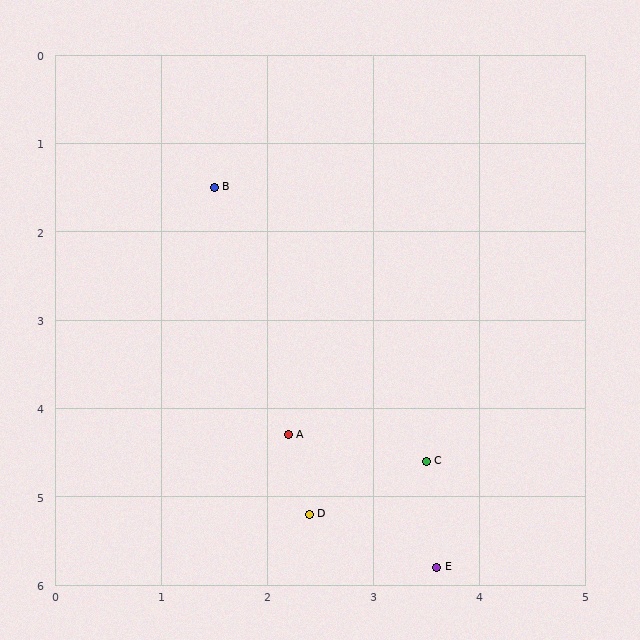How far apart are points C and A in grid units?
Points C and A are about 1.3 grid units apart.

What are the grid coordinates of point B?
Point B is at approximately (1.5, 1.5).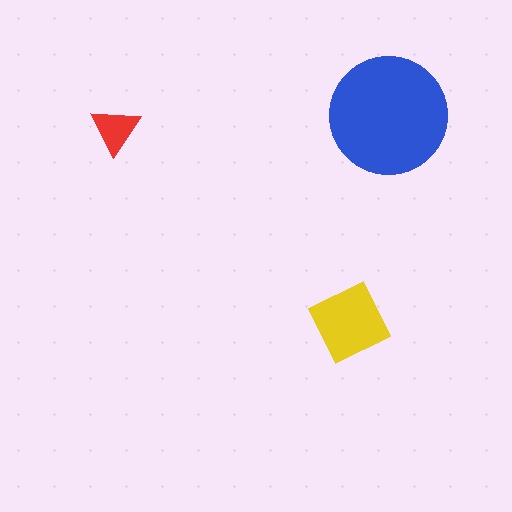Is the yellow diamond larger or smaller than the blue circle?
Smaller.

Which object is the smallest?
The red triangle.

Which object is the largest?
The blue circle.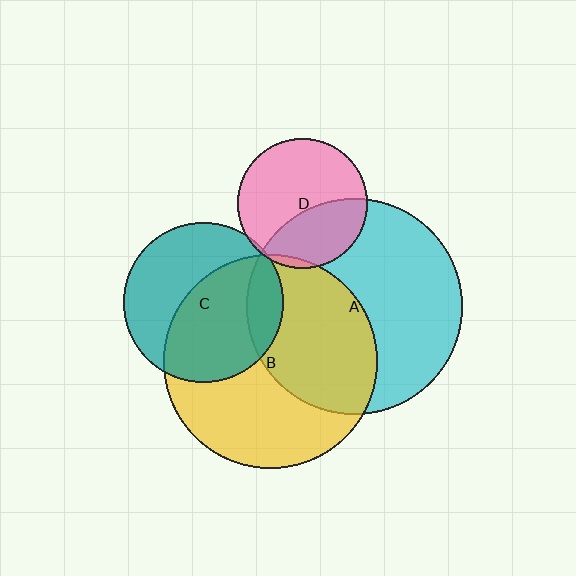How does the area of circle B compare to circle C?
Approximately 1.8 times.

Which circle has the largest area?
Circle A (cyan).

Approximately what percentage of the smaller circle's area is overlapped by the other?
Approximately 15%.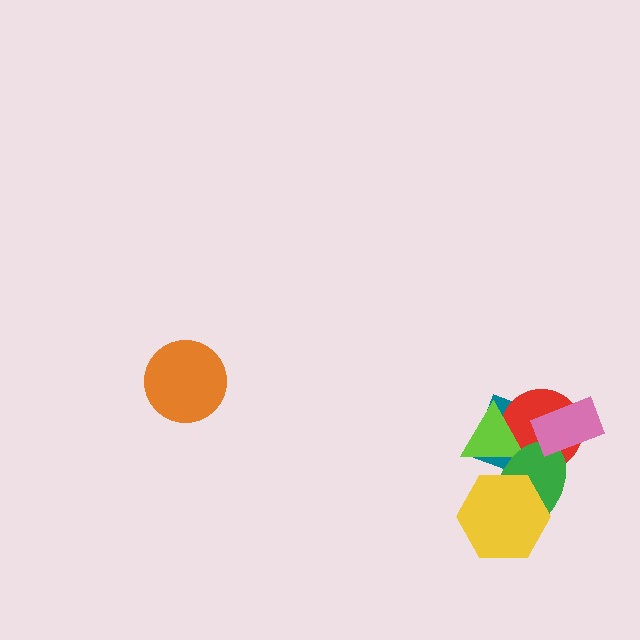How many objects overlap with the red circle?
4 objects overlap with the red circle.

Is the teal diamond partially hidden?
Yes, it is partially covered by another shape.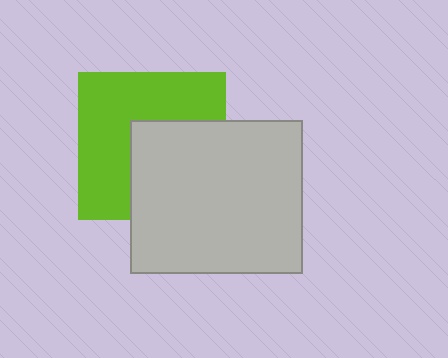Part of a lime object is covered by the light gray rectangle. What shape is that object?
It is a square.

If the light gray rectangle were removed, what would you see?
You would see the complete lime square.